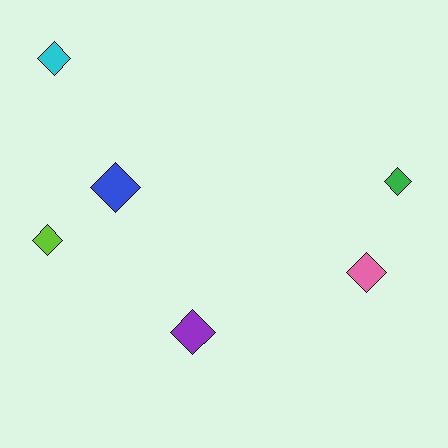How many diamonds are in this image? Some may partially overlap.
There are 6 diamonds.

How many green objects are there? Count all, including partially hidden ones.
There is 1 green object.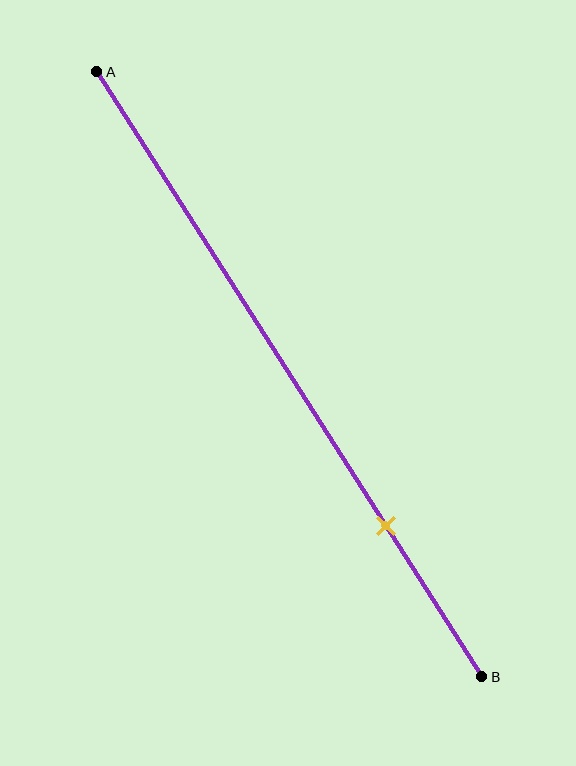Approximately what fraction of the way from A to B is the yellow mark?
The yellow mark is approximately 75% of the way from A to B.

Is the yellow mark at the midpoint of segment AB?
No, the mark is at about 75% from A, not at the 50% midpoint.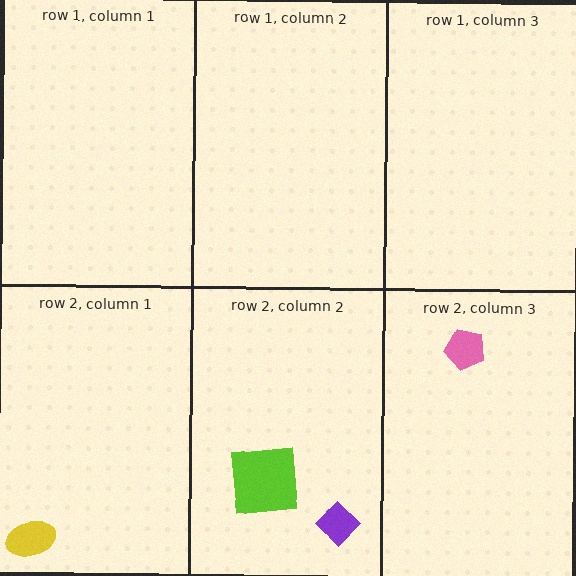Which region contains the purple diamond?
The row 2, column 2 region.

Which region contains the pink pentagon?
The row 2, column 3 region.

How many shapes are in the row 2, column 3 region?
1.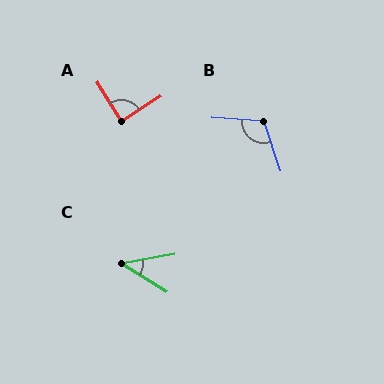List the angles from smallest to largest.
C (42°), A (89°), B (112°).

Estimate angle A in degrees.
Approximately 89 degrees.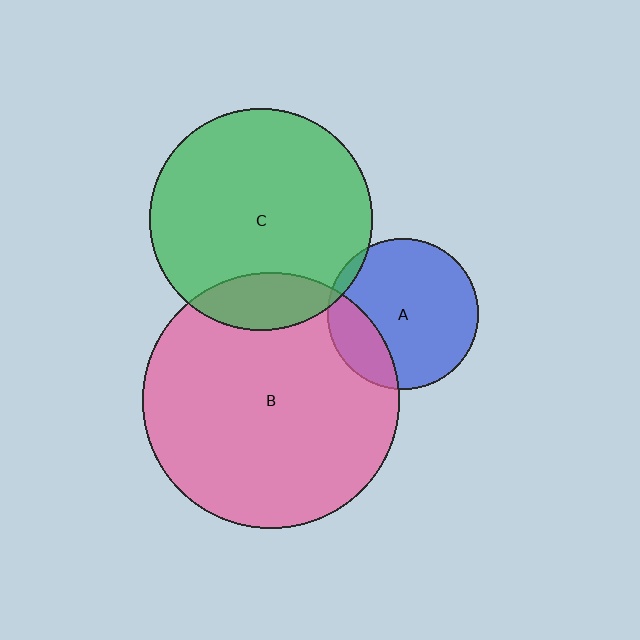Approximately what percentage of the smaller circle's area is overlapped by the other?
Approximately 5%.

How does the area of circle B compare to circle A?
Approximately 2.9 times.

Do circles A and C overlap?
Yes.